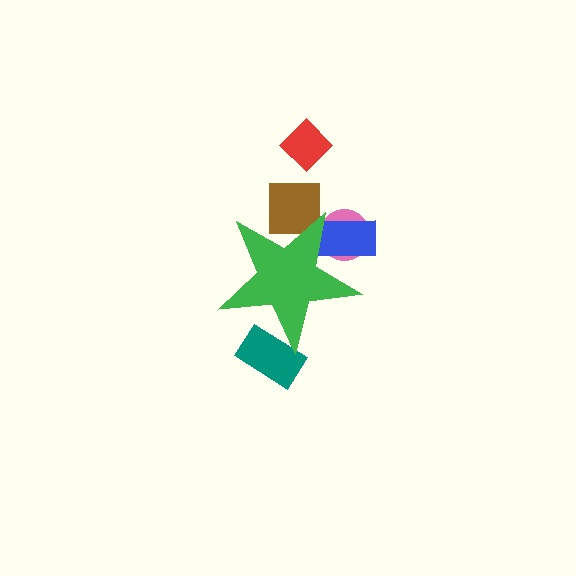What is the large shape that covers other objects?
A green star.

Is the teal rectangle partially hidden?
Yes, the teal rectangle is partially hidden behind the green star.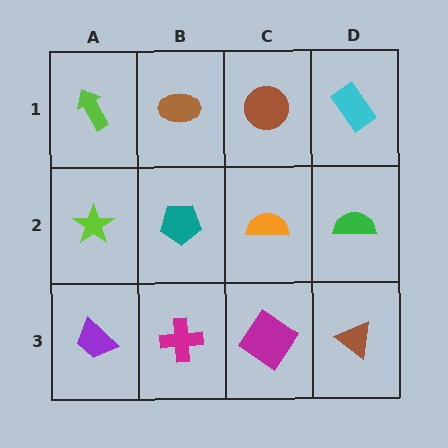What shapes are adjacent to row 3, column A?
A lime star (row 2, column A), a magenta cross (row 3, column B).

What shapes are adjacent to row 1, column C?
An orange semicircle (row 2, column C), a brown ellipse (row 1, column B), a cyan rectangle (row 1, column D).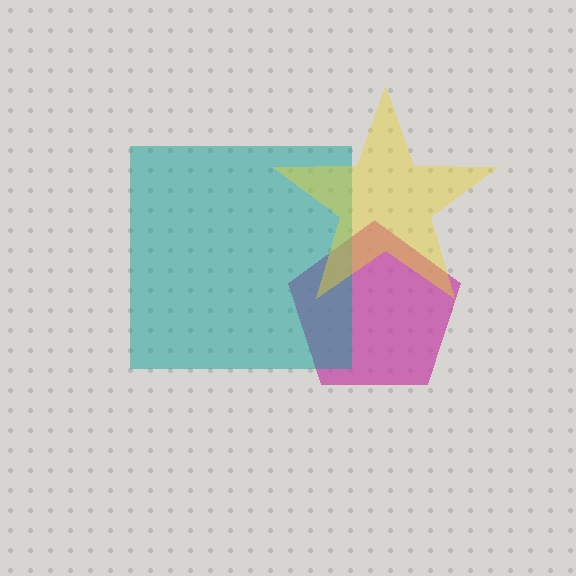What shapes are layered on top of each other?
The layered shapes are: a magenta pentagon, a teal square, a yellow star.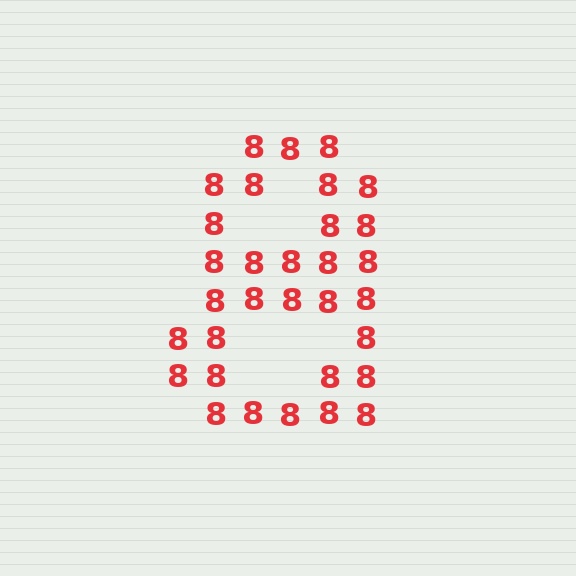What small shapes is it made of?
It is made of small digit 8's.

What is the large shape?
The large shape is the digit 8.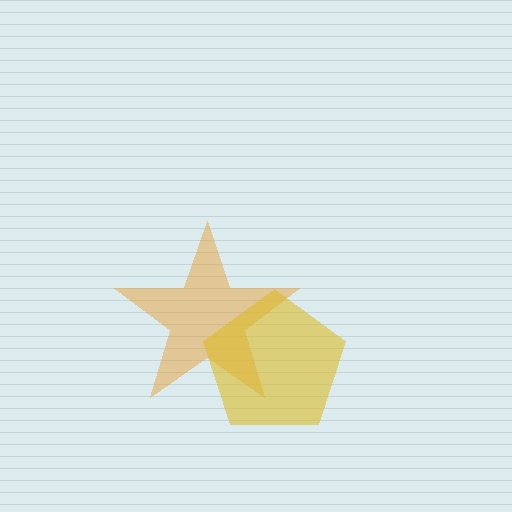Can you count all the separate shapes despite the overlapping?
Yes, there are 2 separate shapes.